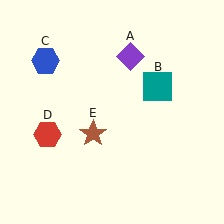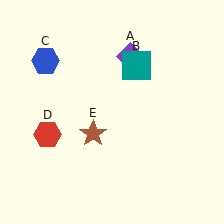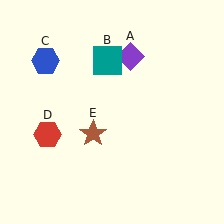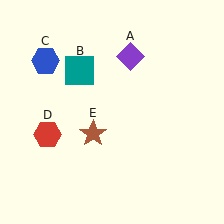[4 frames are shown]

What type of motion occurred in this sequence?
The teal square (object B) rotated counterclockwise around the center of the scene.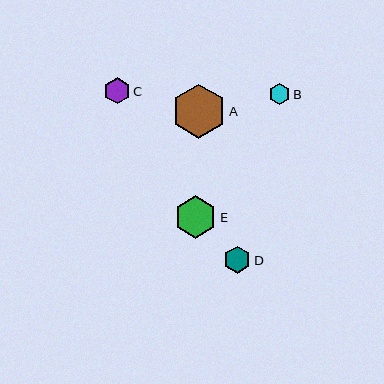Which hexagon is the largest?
Hexagon A is the largest with a size of approximately 54 pixels.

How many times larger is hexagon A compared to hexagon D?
Hexagon A is approximately 2.0 times the size of hexagon D.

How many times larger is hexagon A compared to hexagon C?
Hexagon A is approximately 2.1 times the size of hexagon C.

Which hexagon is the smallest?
Hexagon B is the smallest with a size of approximately 21 pixels.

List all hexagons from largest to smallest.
From largest to smallest: A, E, D, C, B.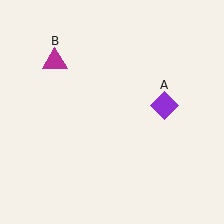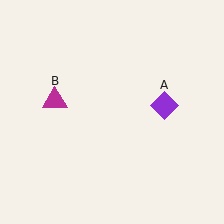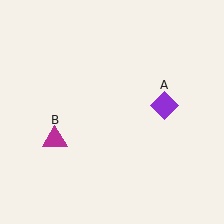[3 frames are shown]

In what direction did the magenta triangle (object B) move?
The magenta triangle (object B) moved down.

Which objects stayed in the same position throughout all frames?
Purple diamond (object A) remained stationary.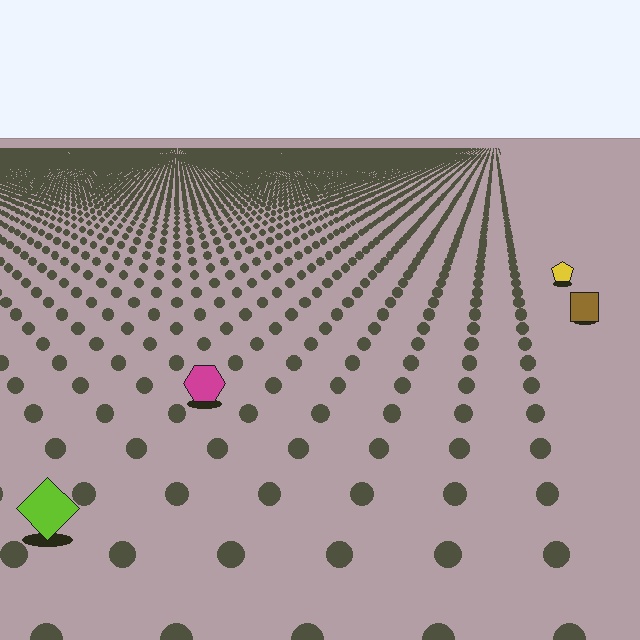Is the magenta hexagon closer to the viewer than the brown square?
Yes. The magenta hexagon is closer — you can tell from the texture gradient: the ground texture is coarser near it.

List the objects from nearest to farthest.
From nearest to farthest: the lime diamond, the magenta hexagon, the brown square, the yellow pentagon.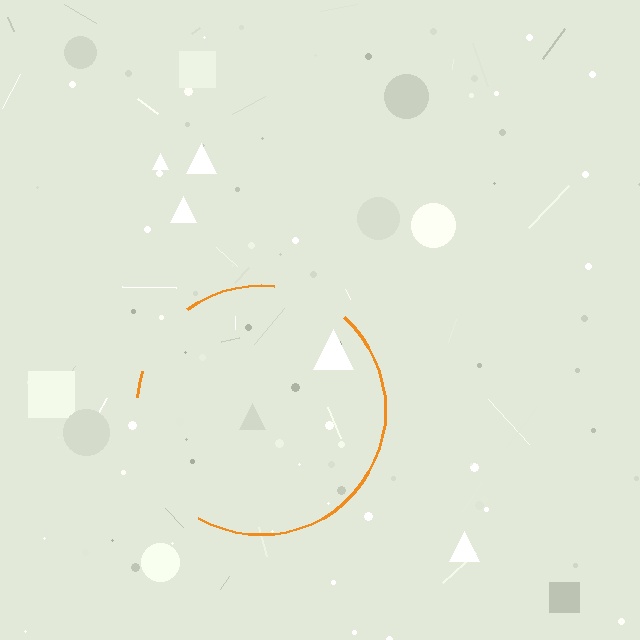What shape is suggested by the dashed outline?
The dashed outline suggests a circle.